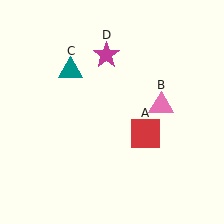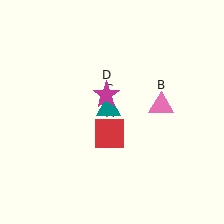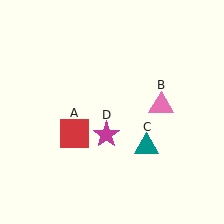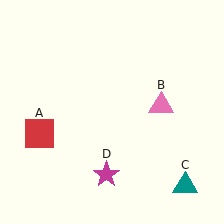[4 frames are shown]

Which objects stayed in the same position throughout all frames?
Pink triangle (object B) remained stationary.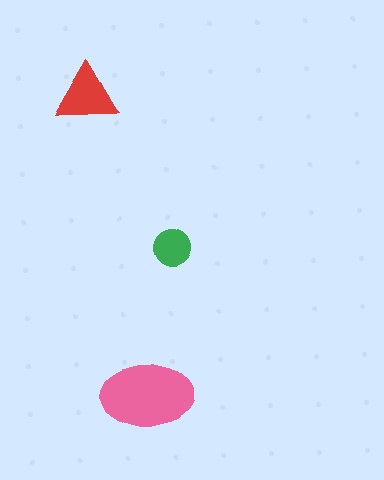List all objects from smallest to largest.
The green circle, the red triangle, the pink ellipse.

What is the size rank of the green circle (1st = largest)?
3rd.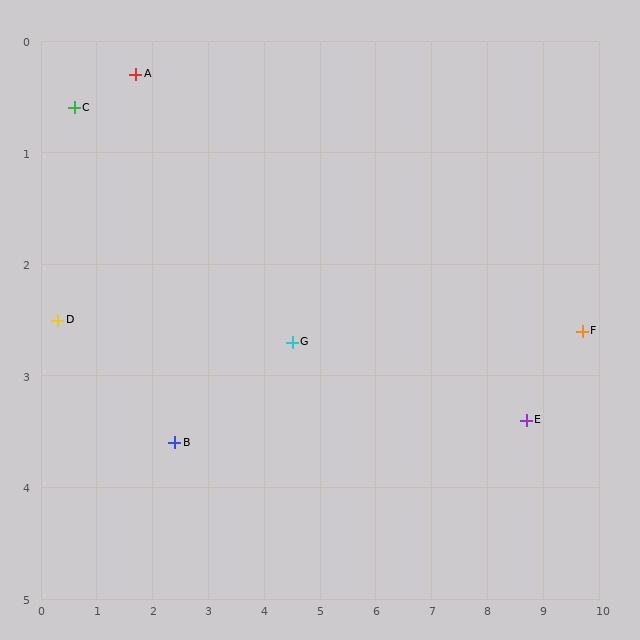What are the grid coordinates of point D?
Point D is at approximately (0.3, 2.5).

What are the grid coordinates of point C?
Point C is at approximately (0.6, 0.6).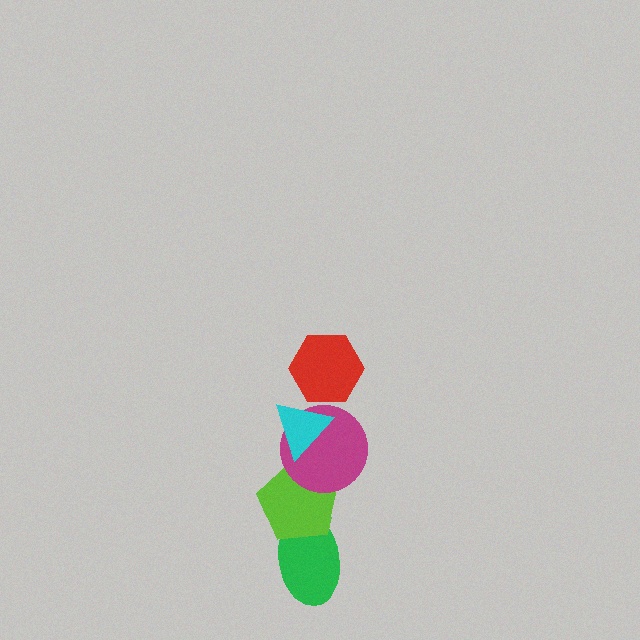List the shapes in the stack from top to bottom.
From top to bottom: the red hexagon, the cyan triangle, the magenta circle, the lime pentagon, the green ellipse.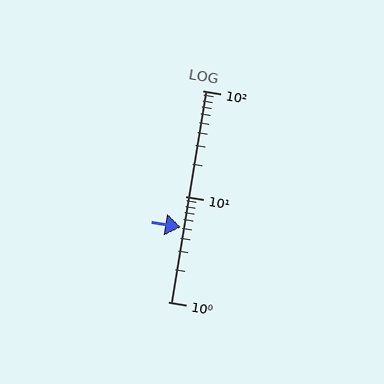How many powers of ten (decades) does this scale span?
The scale spans 2 decades, from 1 to 100.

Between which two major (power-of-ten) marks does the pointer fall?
The pointer is between 1 and 10.